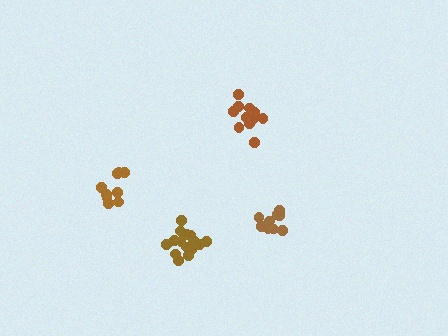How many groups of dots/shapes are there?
There are 4 groups.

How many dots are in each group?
Group 1: 15 dots, Group 2: 9 dots, Group 3: 12 dots, Group 4: 9 dots (45 total).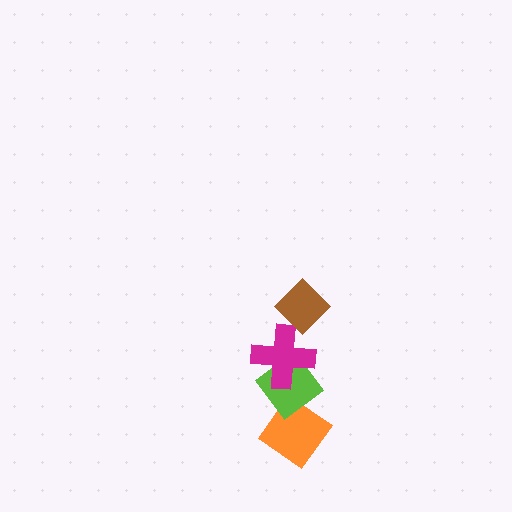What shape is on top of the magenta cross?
The brown diamond is on top of the magenta cross.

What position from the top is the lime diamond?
The lime diamond is 3rd from the top.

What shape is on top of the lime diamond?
The magenta cross is on top of the lime diamond.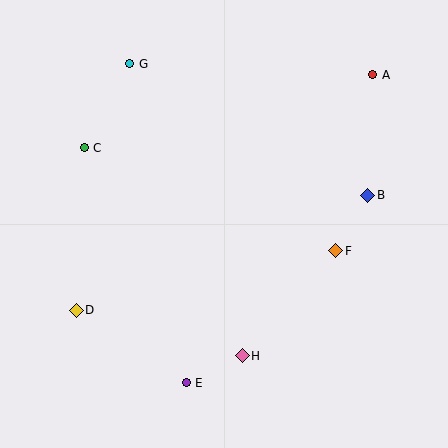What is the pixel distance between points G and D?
The distance between G and D is 252 pixels.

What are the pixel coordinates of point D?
Point D is at (76, 310).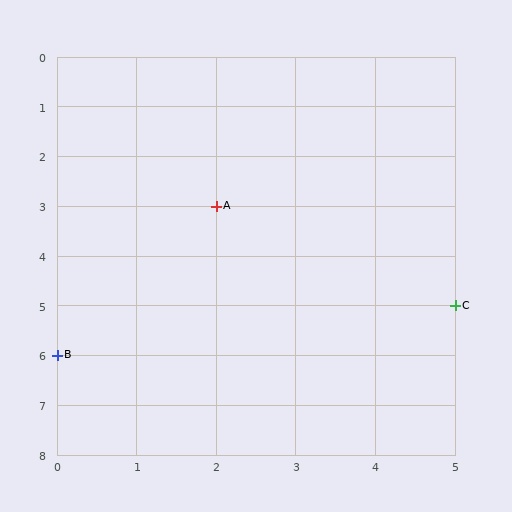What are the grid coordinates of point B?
Point B is at grid coordinates (0, 6).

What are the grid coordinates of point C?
Point C is at grid coordinates (5, 5).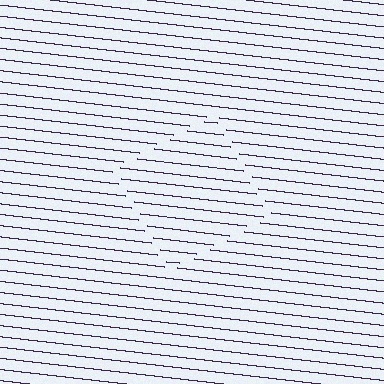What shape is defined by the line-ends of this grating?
An illusory square. The interior of the shape contains the same grating, shifted by half a period — the contour is defined by the phase discontinuity where line-ends from the inner and outer gratings abut.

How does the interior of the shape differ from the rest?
The interior of the shape contains the same grating, shifted by half a period — the contour is defined by the phase discontinuity where line-ends from the inner and outer gratings abut.